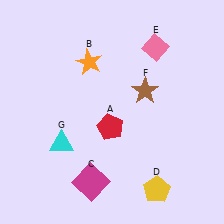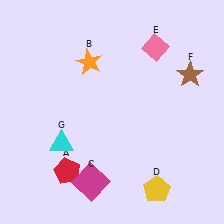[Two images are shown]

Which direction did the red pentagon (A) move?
The red pentagon (A) moved down.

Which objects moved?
The objects that moved are: the red pentagon (A), the brown star (F).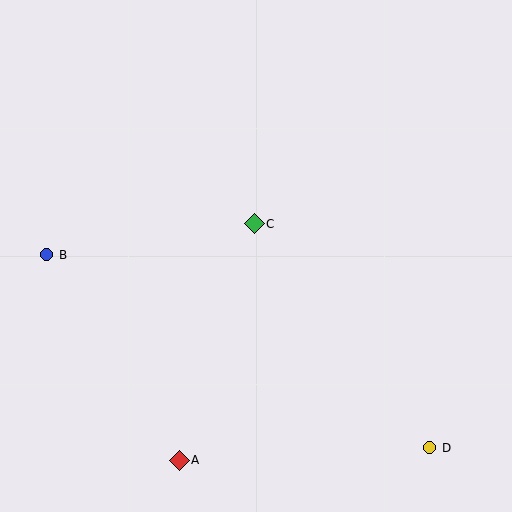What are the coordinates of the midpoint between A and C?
The midpoint between A and C is at (217, 342).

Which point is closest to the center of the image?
Point C at (254, 224) is closest to the center.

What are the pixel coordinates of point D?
Point D is at (430, 448).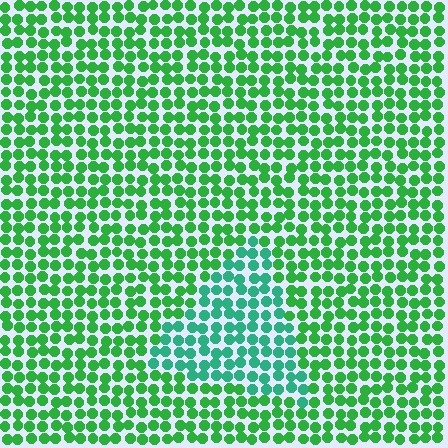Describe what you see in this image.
The image is filled with small green elements in a uniform arrangement. A triangle-shaped region is visible where the elements are tinted to a slightly different hue, forming a subtle color boundary.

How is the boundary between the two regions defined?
The boundary is defined purely by a slight shift in hue (about 32 degrees). Spacing, size, and orientation are identical on both sides.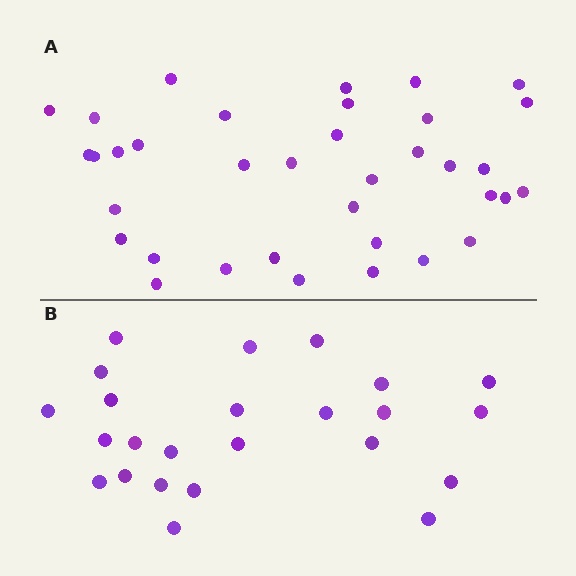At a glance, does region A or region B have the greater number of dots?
Region A (the top region) has more dots.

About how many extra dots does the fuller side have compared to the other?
Region A has roughly 12 or so more dots than region B.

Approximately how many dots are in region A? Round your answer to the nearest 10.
About 40 dots. (The exact count is 36, which rounds to 40.)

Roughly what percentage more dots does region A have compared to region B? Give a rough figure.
About 50% more.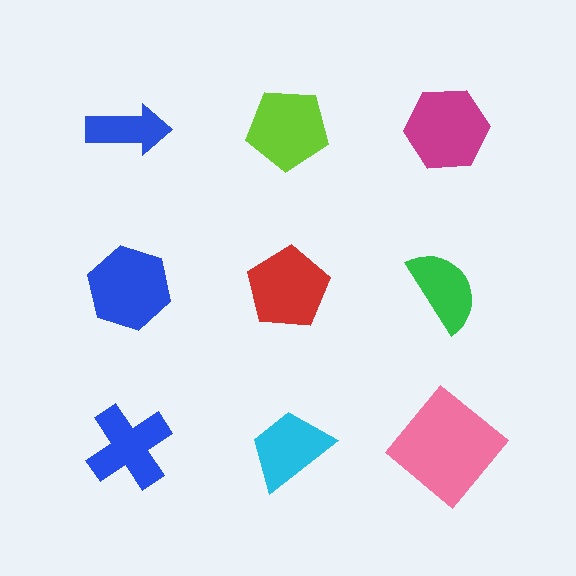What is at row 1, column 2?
A lime pentagon.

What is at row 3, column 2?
A cyan trapezoid.